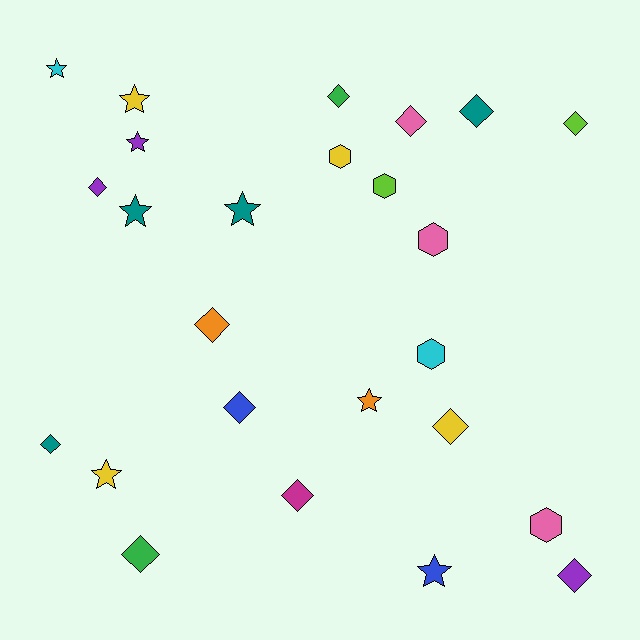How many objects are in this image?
There are 25 objects.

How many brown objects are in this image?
There are no brown objects.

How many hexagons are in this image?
There are 5 hexagons.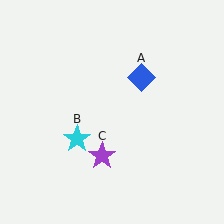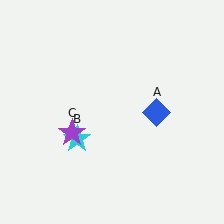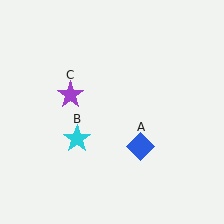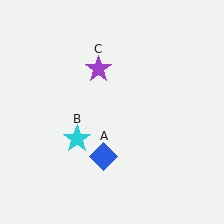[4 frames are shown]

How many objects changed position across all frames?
2 objects changed position: blue diamond (object A), purple star (object C).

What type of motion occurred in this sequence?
The blue diamond (object A), purple star (object C) rotated clockwise around the center of the scene.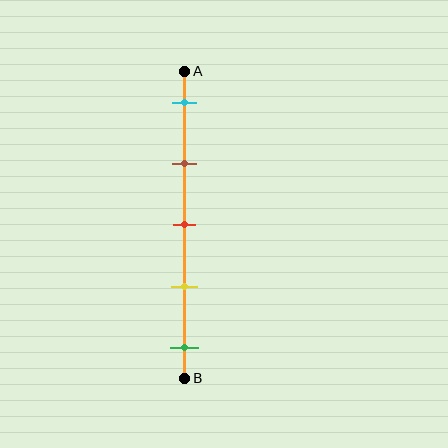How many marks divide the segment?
There are 5 marks dividing the segment.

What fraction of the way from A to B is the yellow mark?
The yellow mark is approximately 70% (0.7) of the way from A to B.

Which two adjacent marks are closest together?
The red and yellow marks are the closest adjacent pair.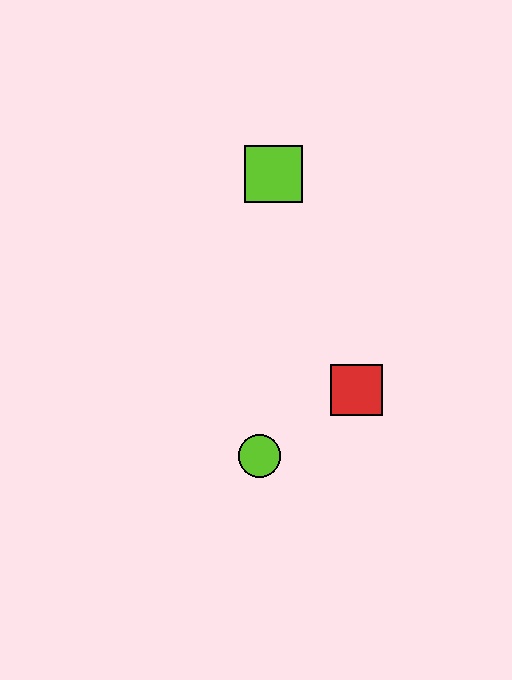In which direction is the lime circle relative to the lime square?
The lime circle is below the lime square.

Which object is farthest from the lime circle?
The lime square is farthest from the lime circle.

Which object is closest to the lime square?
The red square is closest to the lime square.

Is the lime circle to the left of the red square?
Yes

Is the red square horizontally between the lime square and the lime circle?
No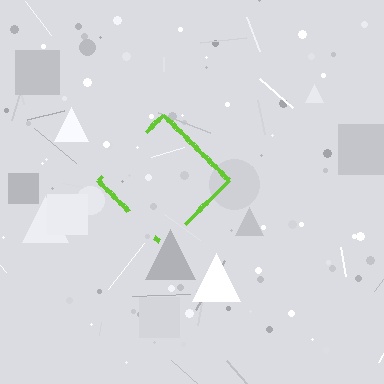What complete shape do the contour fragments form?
The contour fragments form a diamond.